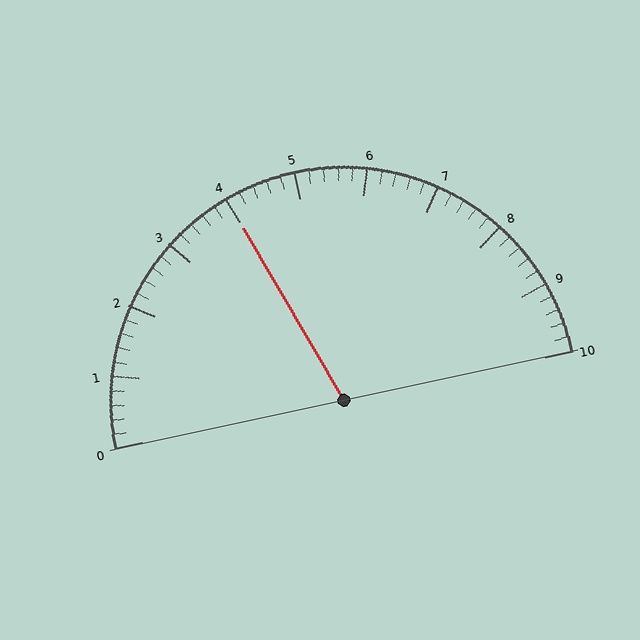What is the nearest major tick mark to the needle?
The nearest major tick mark is 4.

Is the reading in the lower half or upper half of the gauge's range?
The reading is in the lower half of the range (0 to 10).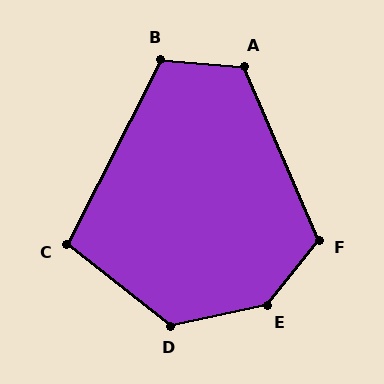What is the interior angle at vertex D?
Approximately 129 degrees (obtuse).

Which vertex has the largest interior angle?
E, at approximately 141 degrees.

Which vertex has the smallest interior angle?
C, at approximately 101 degrees.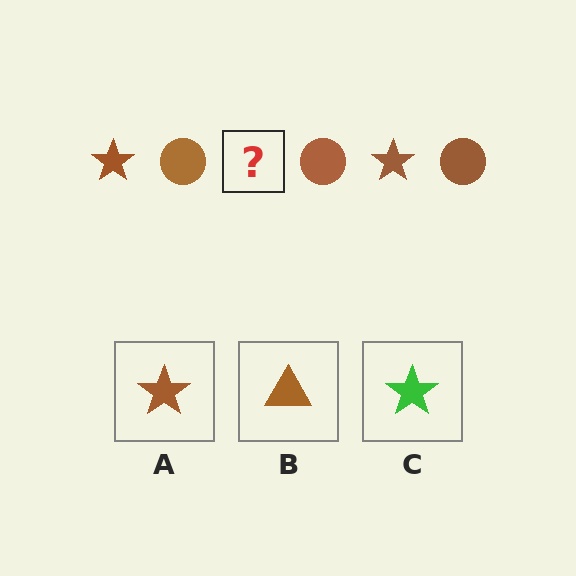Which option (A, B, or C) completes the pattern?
A.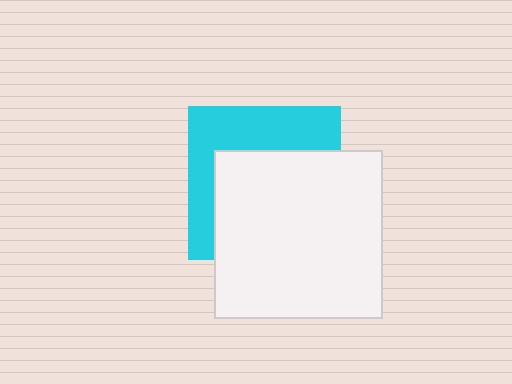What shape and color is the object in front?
The object in front is a white square.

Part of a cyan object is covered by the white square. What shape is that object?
It is a square.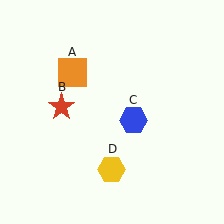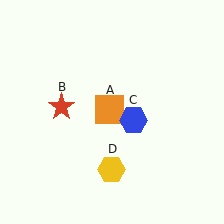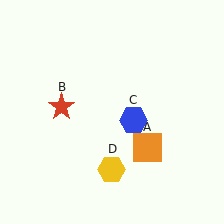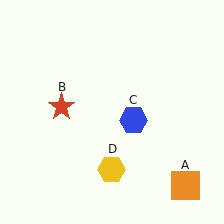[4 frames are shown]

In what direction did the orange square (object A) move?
The orange square (object A) moved down and to the right.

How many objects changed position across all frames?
1 object changed position: orange square (object A).